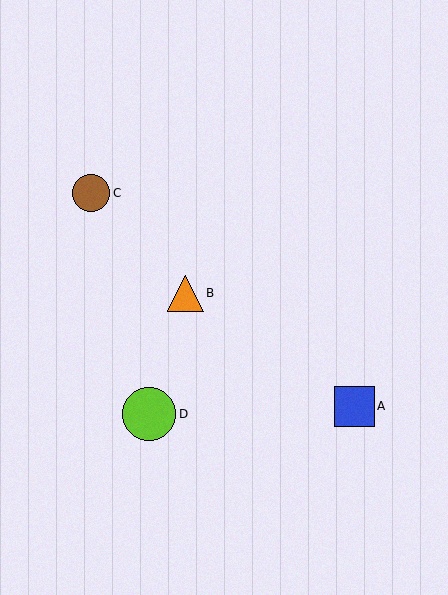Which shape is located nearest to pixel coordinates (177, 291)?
The orange triangle (labeled B) at (185, 293) is nearest to that location.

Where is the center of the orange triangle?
The center of the orange triangle is at (185, 293).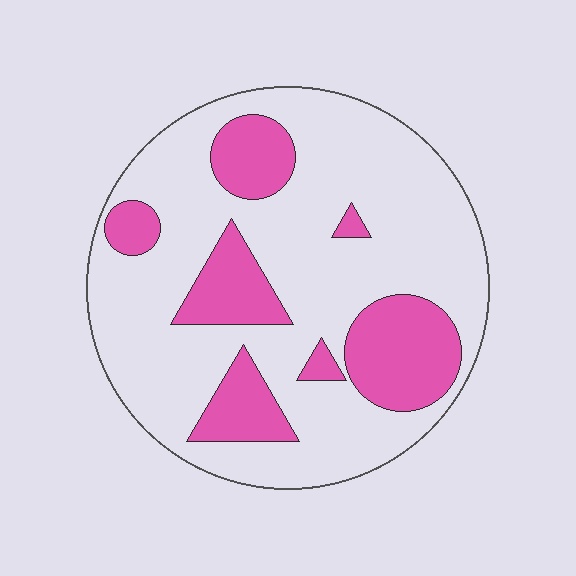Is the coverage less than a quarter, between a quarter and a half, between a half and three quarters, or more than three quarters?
Between a quarter and a half.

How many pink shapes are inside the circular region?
7.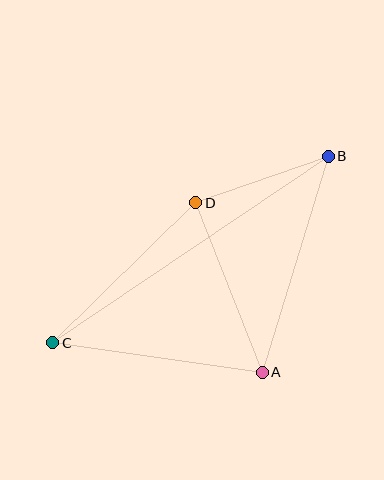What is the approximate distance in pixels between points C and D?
The distance between C and D is approximately 200 pixels.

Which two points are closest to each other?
Points B and D are closest to each other.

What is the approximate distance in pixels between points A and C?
The distance between A and C is approximately 212 pixels.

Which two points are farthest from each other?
Points B and C are farthest from each other.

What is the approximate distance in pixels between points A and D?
The distance between A and D is approximately 182 pixels.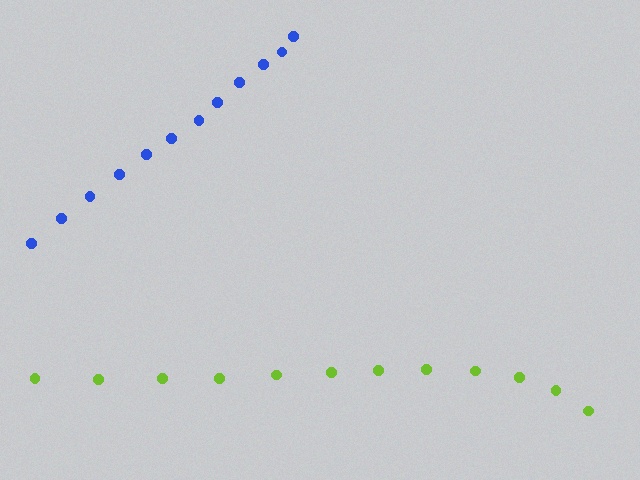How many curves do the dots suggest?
There are 2 distinct paths.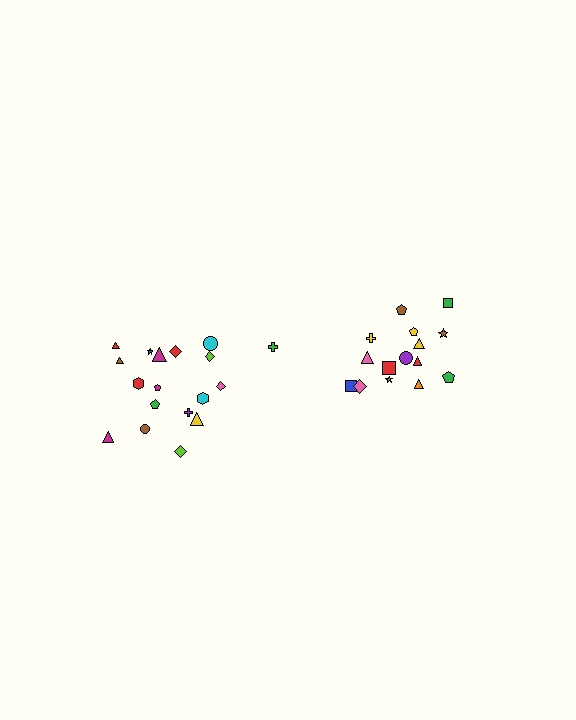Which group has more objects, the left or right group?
The left group.